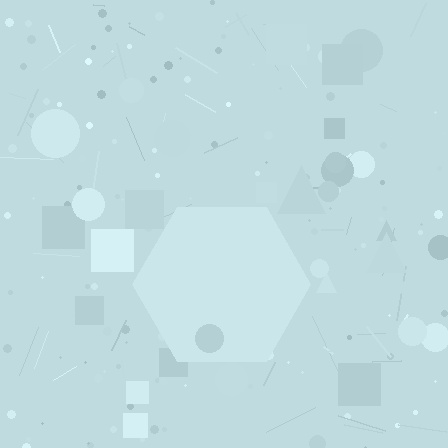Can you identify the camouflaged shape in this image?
The camouflaged shape is a hexagon.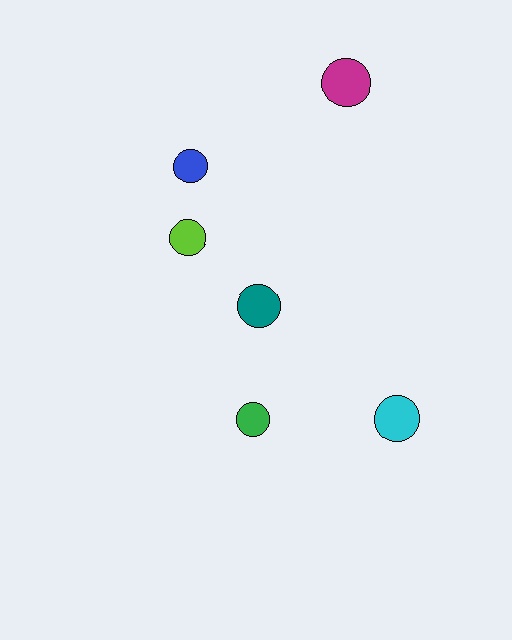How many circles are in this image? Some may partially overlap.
There are 6 circles.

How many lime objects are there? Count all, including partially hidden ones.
There is 1 lime object.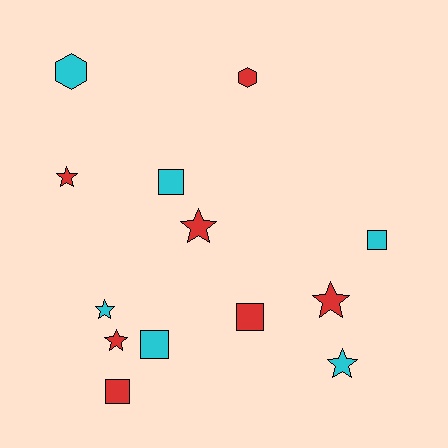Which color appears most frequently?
Red, with 7 objects.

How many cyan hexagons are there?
There is 1 cyan hexagon.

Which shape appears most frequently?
Star, with 6 objects.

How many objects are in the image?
There are 13 objects.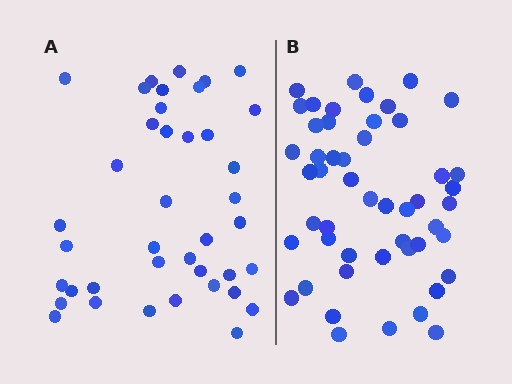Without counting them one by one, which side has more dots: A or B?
Region B (the right region) has more dots.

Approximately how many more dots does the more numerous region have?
Region B has roughly 10 or so more dots than region A.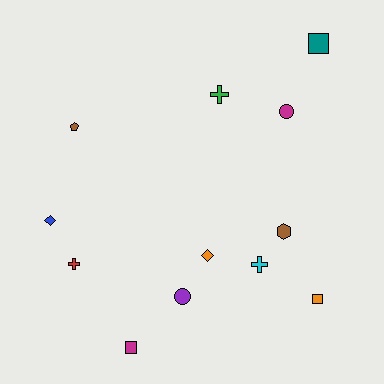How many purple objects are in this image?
There is 1 purple object.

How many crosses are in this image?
There are 3 crosses.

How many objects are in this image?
There are 12 objects.